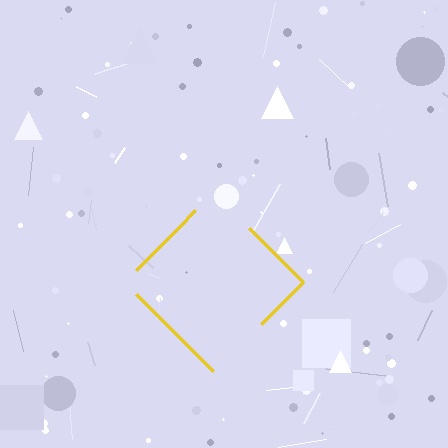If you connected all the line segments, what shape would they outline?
They would outline a diamond.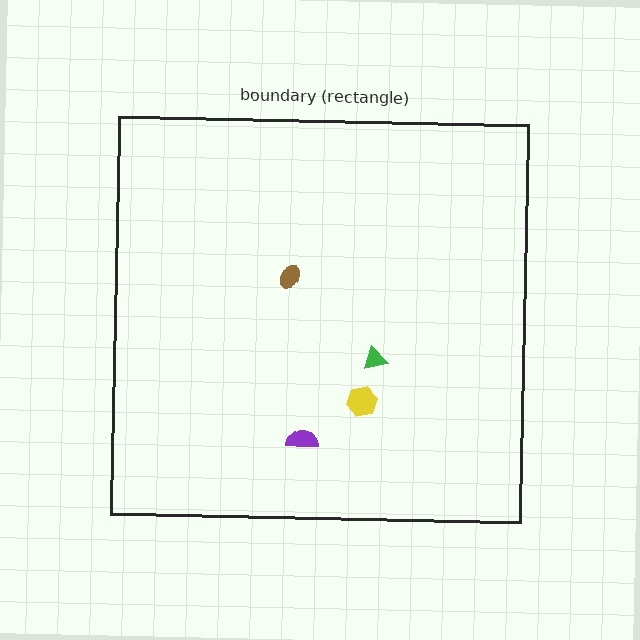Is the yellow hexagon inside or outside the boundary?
Inside.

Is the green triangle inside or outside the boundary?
Inside.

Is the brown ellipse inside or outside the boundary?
Inside.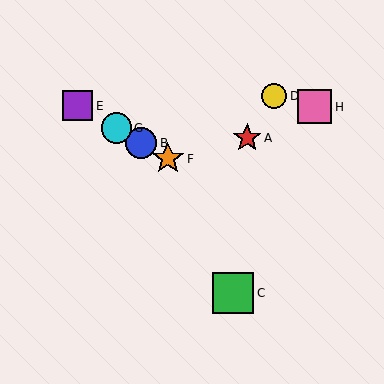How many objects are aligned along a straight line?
4 objects (B, E, F, G) are aligned along a straight line.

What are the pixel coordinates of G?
Object G is at (116, 128).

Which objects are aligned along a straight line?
Objects B, E, F, G are aligned along a straight line.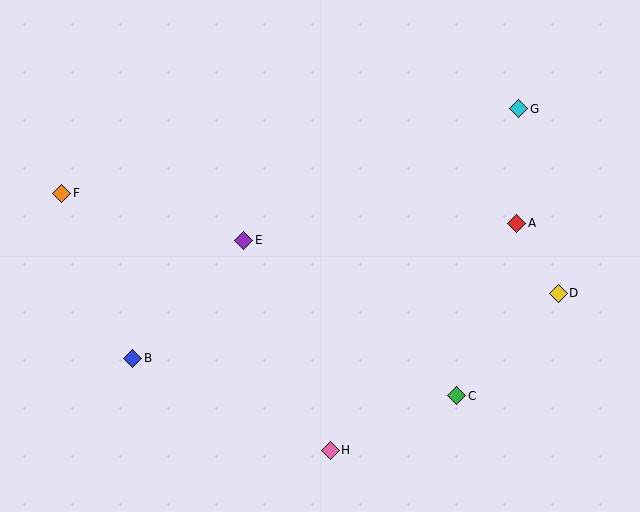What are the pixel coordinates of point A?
Point A is at (517, 223).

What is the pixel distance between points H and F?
The distance between H and F is 372 pixels.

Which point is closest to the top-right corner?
Point G is closest to the top-right corner.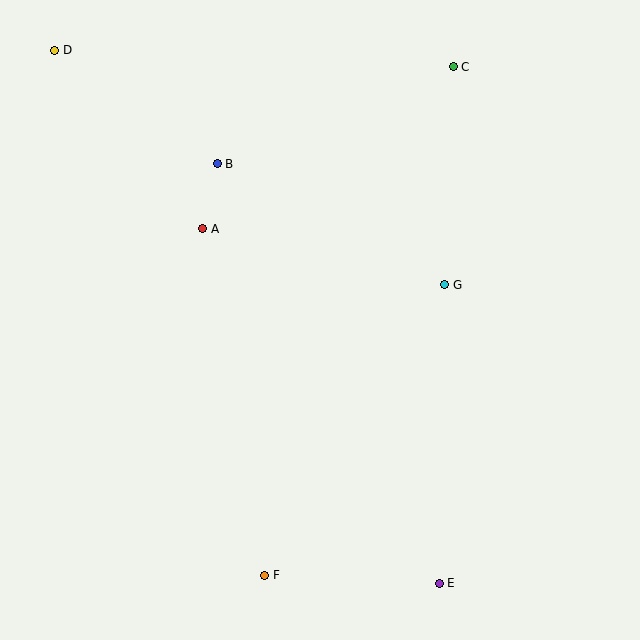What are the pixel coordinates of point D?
Point D is at (55, 50).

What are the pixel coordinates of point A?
Point A is at (203, 229).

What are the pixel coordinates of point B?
Point B is at (217, 164).